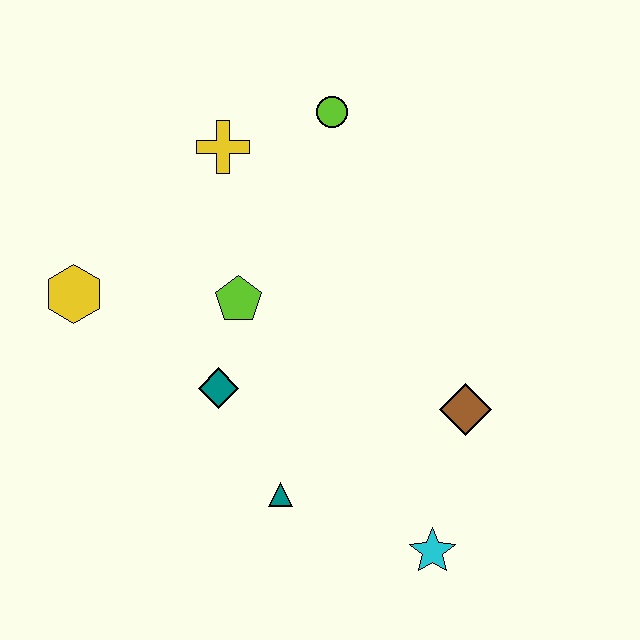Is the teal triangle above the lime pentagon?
No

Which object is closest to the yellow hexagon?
The lime pentagon is closest to the yellow hexagon.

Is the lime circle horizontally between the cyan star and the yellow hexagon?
Yes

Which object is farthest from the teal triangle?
The lime circle is farthest from the teal triangle.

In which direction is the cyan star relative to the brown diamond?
The cyan star is below the brown diamond.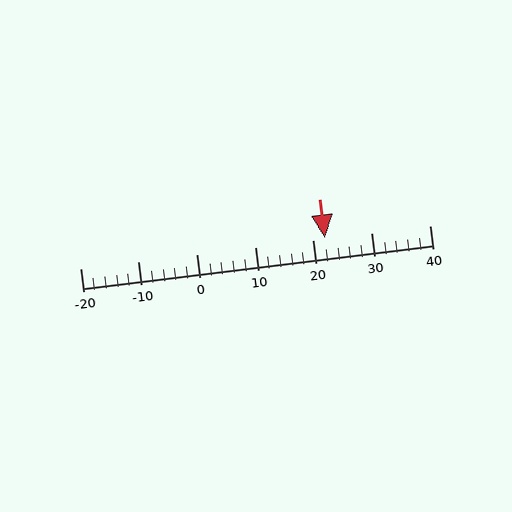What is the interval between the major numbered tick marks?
The major tick marks are spaced 10 units apart.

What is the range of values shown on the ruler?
The ruler shows values from -20 to 40.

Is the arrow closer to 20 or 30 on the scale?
The arrow is closer to 20.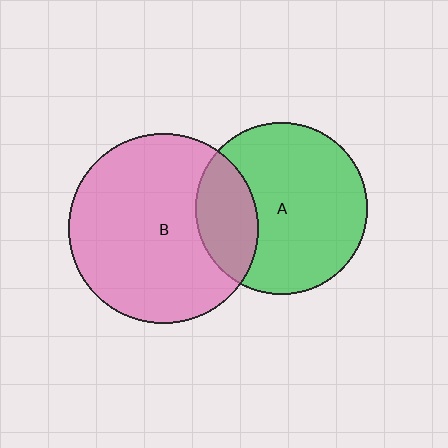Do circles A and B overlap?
Yes.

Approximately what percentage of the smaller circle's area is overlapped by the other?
Approximately 25%.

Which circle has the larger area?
Circle B (pink).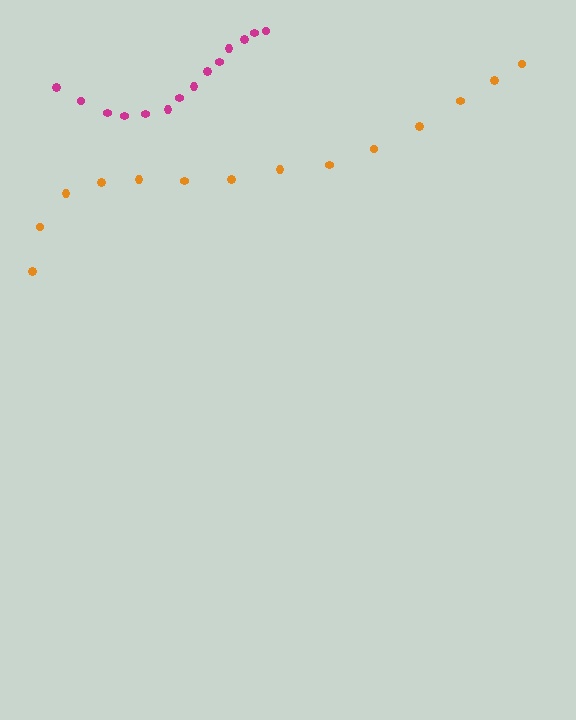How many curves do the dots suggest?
There are 2 distinct paths.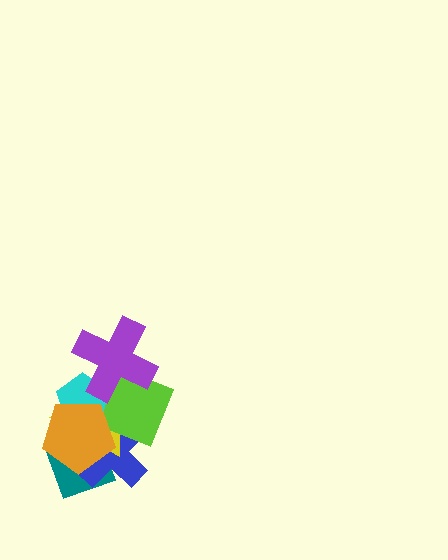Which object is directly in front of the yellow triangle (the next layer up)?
The lime diamond is directly in front of the yellow triangle.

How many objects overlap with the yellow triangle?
6 objects overlap with the yellow triangle.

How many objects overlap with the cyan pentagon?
5 objects overlap with the cyan pentagon.